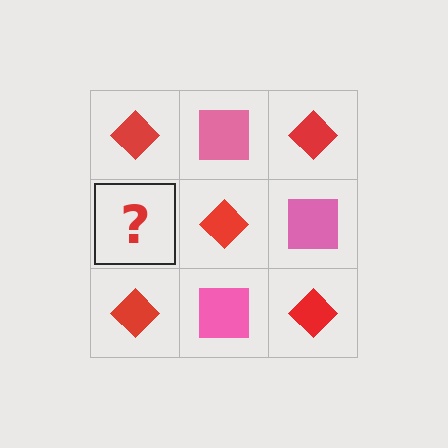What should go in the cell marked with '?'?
The missing cell should contain a pink square.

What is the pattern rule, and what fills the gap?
The rule is that it alternates red diamond and pink square in a checkerboard pattern. The gap should be filled with a pink square.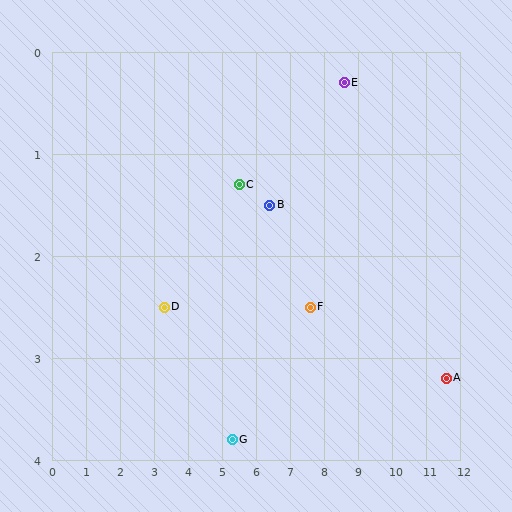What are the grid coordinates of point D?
Point D is at approximately (3.3, 2.5).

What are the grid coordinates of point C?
Point C is at approximately (5.5, 1.3).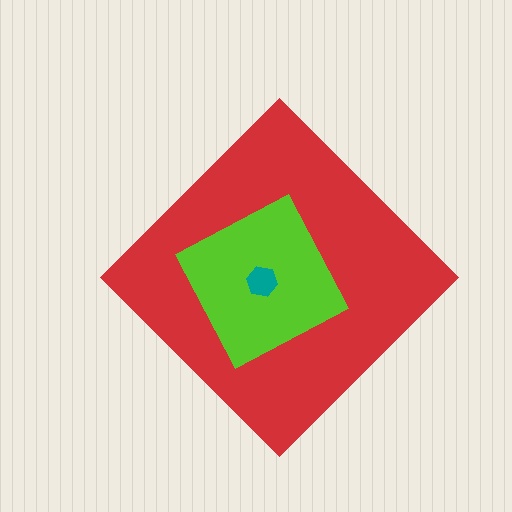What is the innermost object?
The teal hexagon.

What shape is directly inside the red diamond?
The lime square.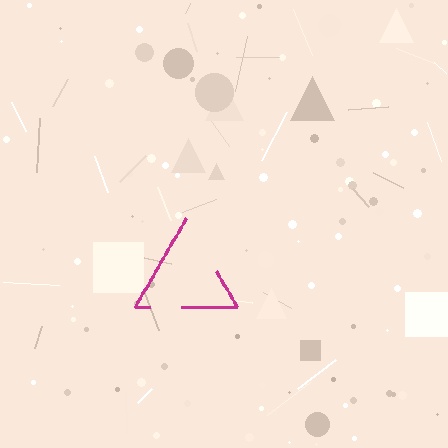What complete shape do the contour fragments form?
The contour fragments form a triangle.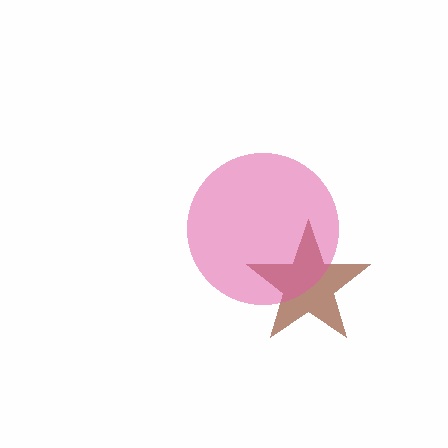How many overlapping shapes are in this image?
There are 2 overlapping shapes in the image.